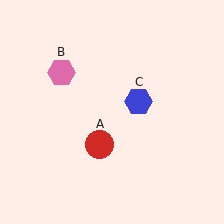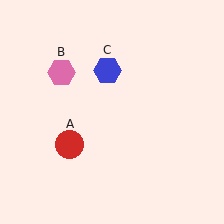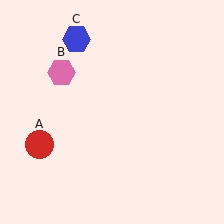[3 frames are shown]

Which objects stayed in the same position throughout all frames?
Pink hexagon (object B) remained stationary.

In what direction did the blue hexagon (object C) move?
The blue hexagon (object C) moved up and to the left.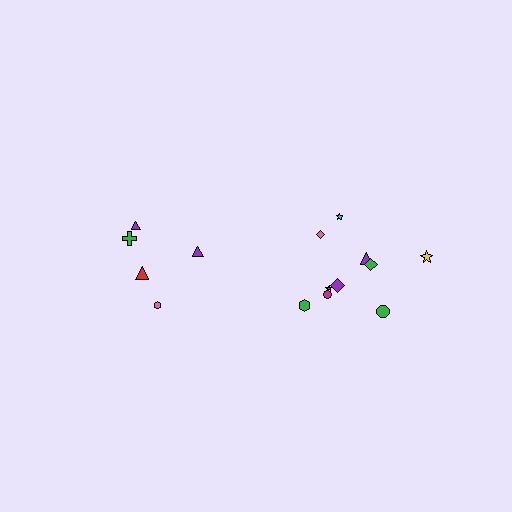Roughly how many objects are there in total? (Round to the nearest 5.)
Roughly 15 objects in total.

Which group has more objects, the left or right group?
The right group.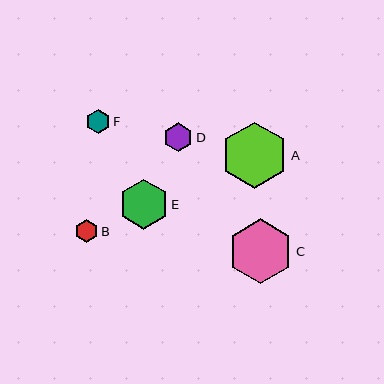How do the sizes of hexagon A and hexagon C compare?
Hexagon A and hexagon C are approximately the same size.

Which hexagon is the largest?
Hexagon A is the largest with a size of approximately 66 pixels.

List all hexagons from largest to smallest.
From largest to smallest: A, C, E, D, F, B.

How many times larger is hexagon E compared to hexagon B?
Hexagon E is approximately 2.2 times the size of hexagon B.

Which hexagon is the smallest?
Hexagon B is the smallest with a size of approximately 23 pixels.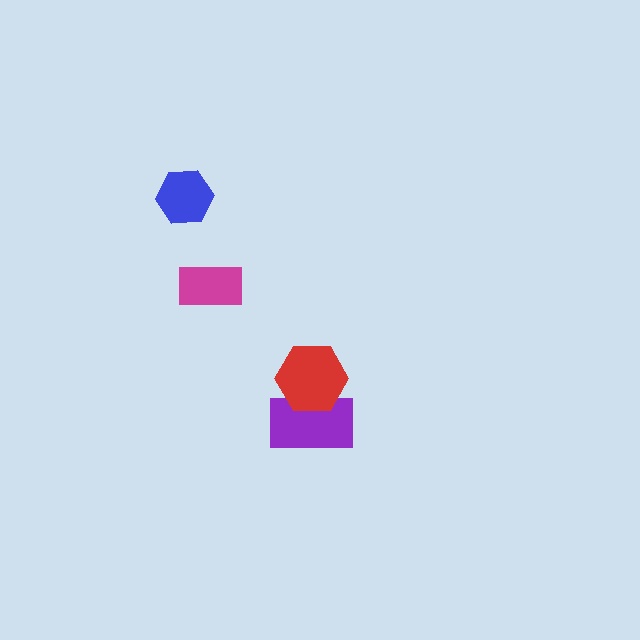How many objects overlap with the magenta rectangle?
0 objects overlap with the magenta rectangle.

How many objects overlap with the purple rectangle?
1 object overlaps with the purple rectangle.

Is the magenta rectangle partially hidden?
No, no other shape covers it.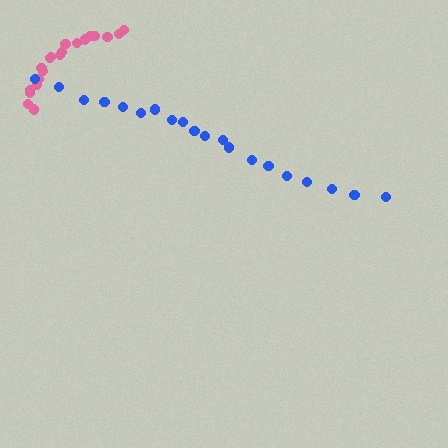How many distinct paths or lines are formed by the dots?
There are 2 distinct paths.